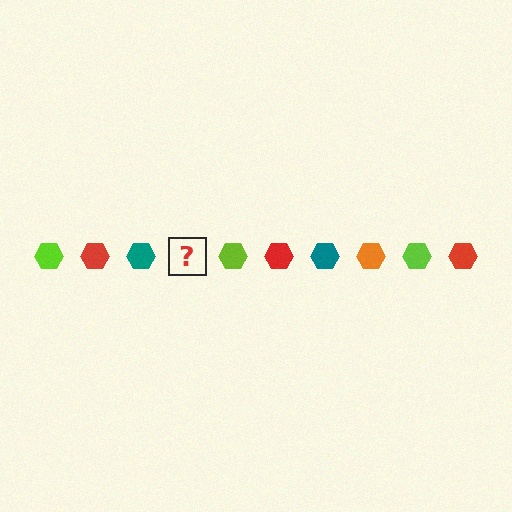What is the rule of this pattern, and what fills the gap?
The rule is that the pattern cycles through lime, red, teal, orange hexagons. The gap should be filled with an orange hexagon.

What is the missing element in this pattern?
The missing element is an orange hexagon.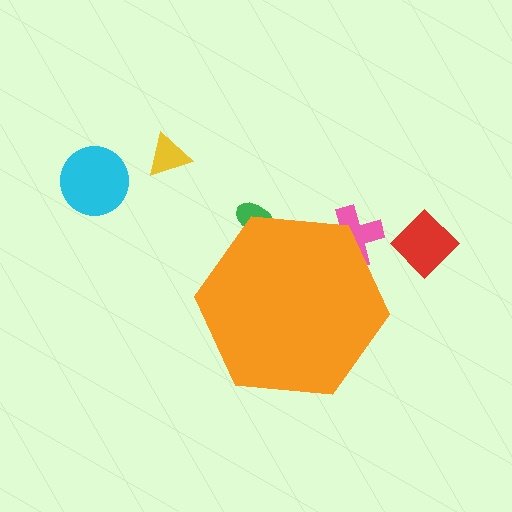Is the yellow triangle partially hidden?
No, the yellow triangle is fully visible.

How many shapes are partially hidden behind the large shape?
2 shapes are partially hidden.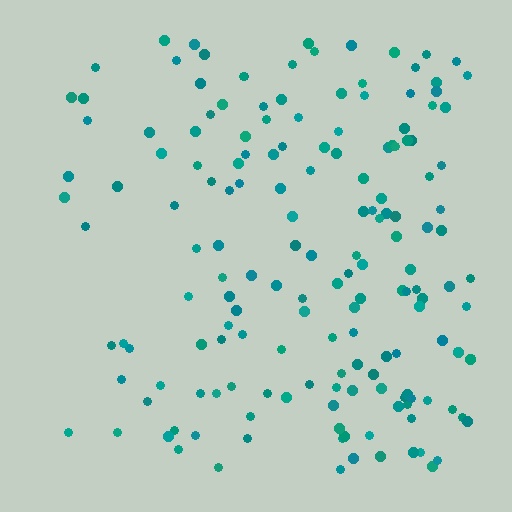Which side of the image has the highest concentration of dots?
The right.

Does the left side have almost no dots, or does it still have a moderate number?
Still a moderate number, just noticeably fewer than the right.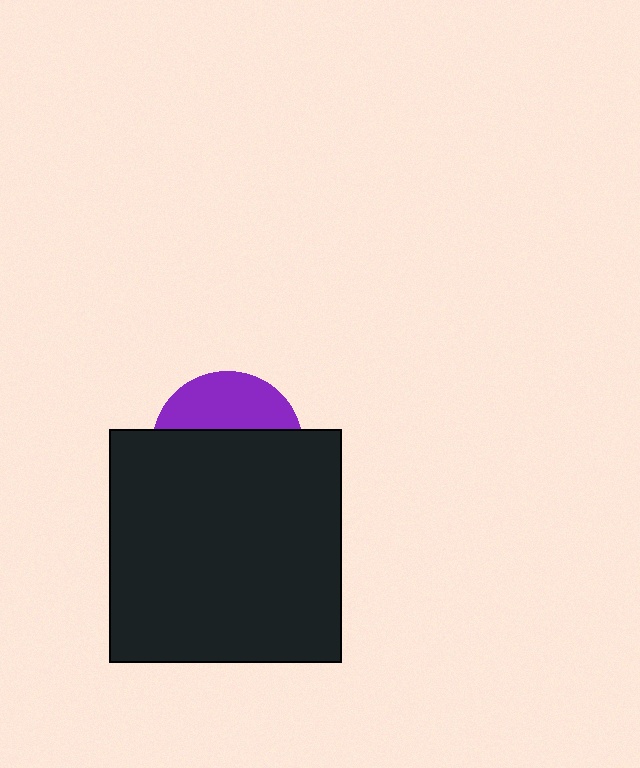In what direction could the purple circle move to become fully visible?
The purple circle could move up. That would shift it out from behind the black square entirely.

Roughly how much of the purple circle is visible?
A small part of it is visible (roughly 36%).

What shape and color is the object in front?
The object in front is a black square.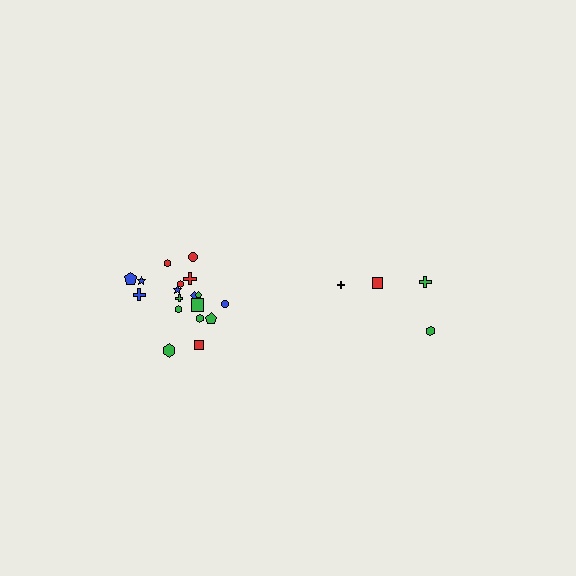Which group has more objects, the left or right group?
The left group.